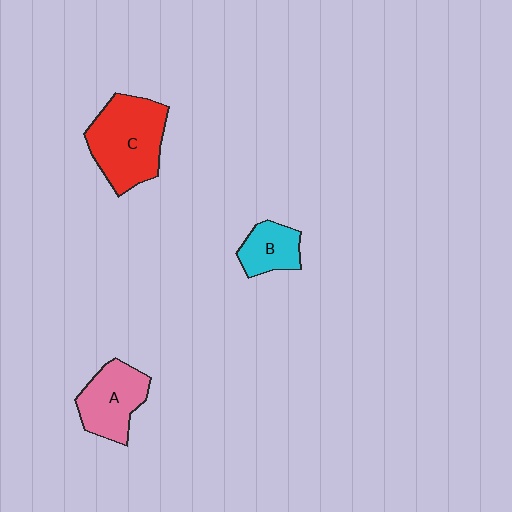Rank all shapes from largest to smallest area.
From largest to smallest: C (red), A (pink), B (cyan).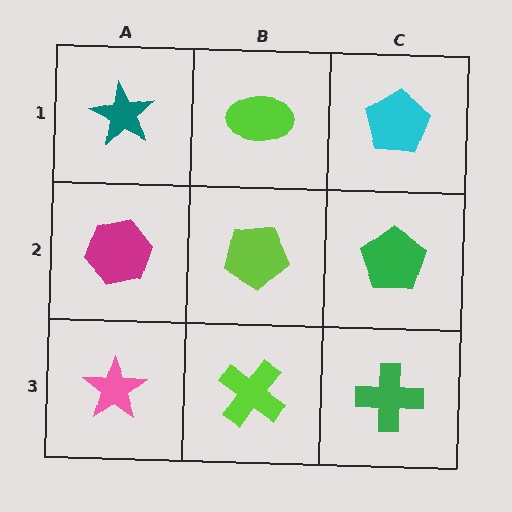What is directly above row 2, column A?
A teal star.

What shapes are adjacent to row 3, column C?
A green pentagon (row 2, column C), a lime cross (row 3, column B).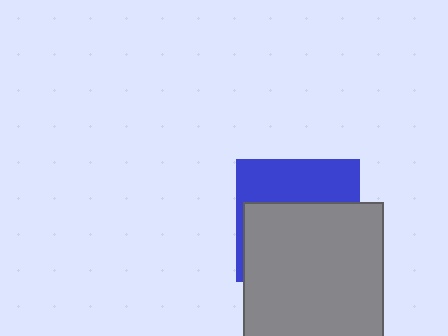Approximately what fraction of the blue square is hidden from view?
Roughly 61% of the blue square is hidden behind the gray square.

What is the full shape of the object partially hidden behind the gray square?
The partially hidden object is a blue square.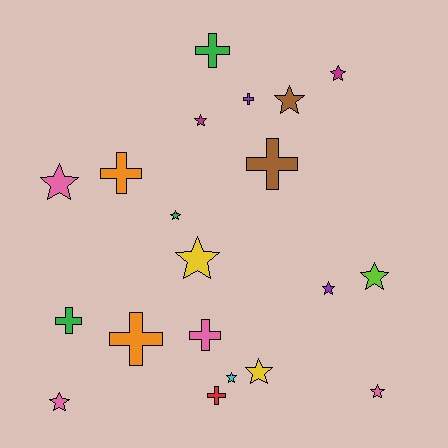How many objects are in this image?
There are 20 objects.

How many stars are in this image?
There are 12 stars.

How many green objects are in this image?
There are 3 green objects.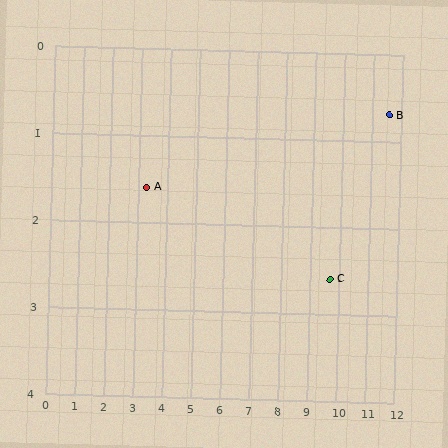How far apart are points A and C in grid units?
Points A and C are about 6.5 grid units apart.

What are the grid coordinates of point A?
Point A is at approximately (3.3, 1.6).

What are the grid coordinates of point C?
Point C is at approximately (9.7, 2.6).